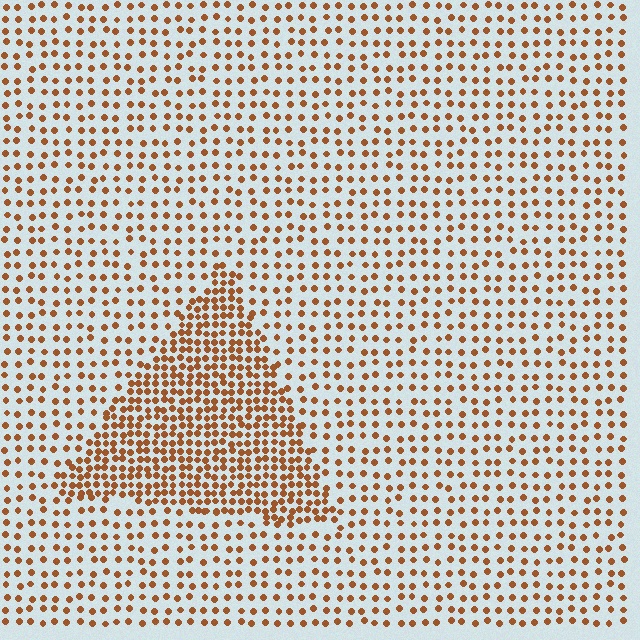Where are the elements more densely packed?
The elements are more densely packed inside the triangle boundary.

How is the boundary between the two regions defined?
The boundary is defined by a change in element density (approximately 2.1x ratio). All elements are the same color, size, and shape.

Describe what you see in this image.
The image contains small brown elements arranged at two different densities. A triangle-shaped region is visible where the elements are more densely packed than the surrounding area.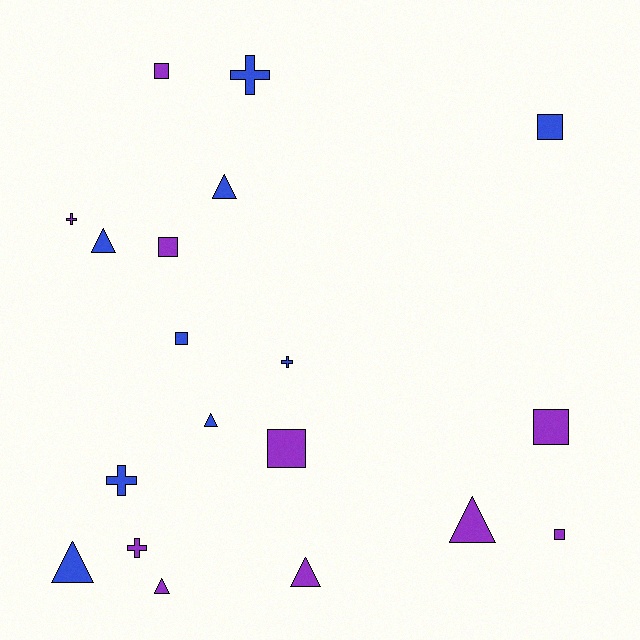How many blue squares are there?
There are 2 blue squares.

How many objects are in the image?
There are 19 objects.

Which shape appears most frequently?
Triangle, with 7 objects.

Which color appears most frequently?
Purple, with 10 objects.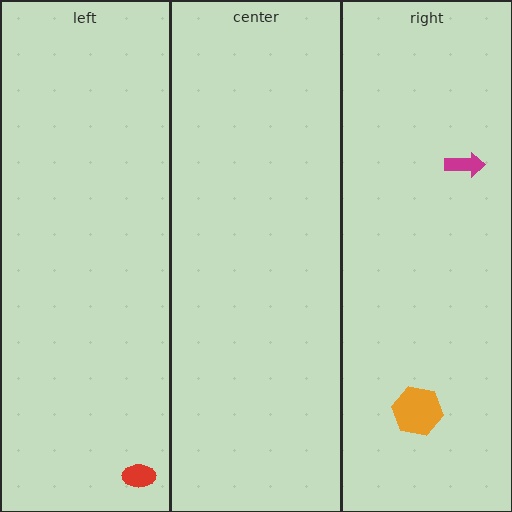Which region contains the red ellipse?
The left region.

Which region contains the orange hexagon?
The right region.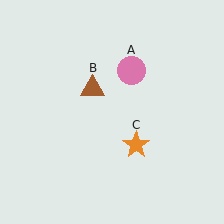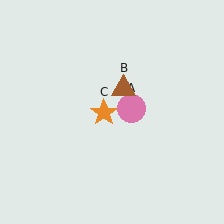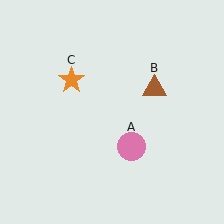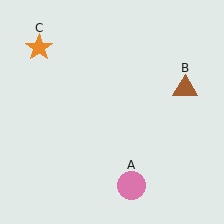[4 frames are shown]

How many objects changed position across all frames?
3 objects changed position: pink circle (object A), brown triangle (object B), orange star (object C).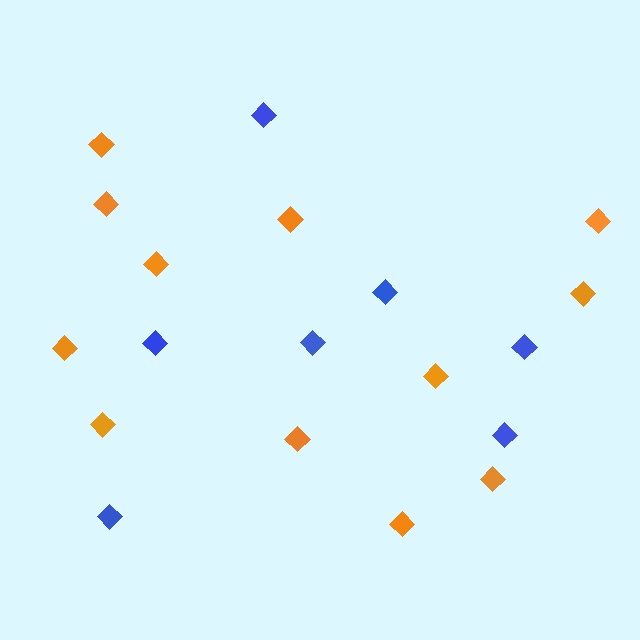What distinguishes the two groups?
There are 2 groups: one group of blue diamonds (7) and one group of orange diamonds (12).